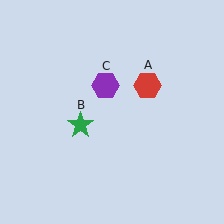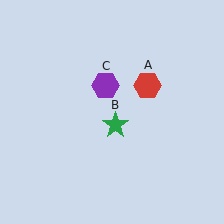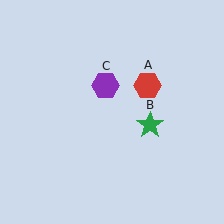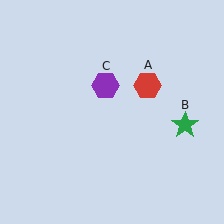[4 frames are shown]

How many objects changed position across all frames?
1 object changed position: green star (object B).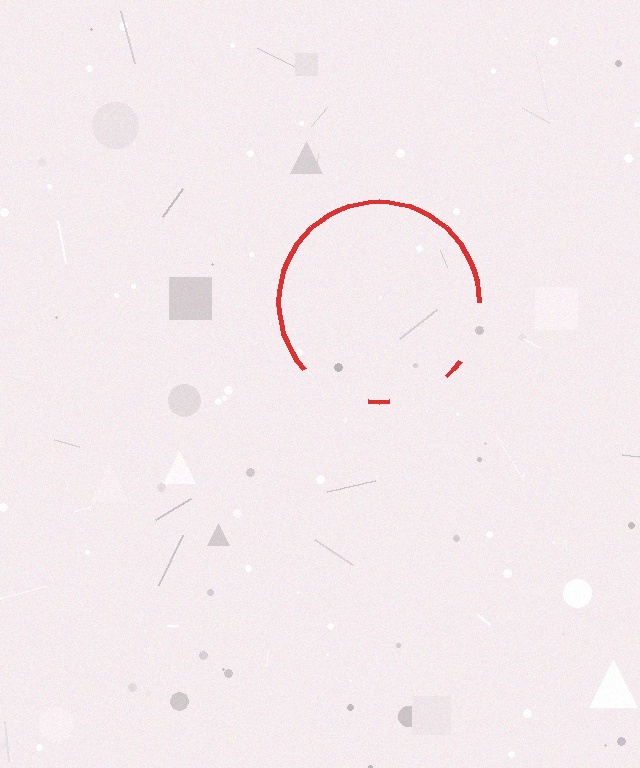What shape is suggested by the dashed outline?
The dashed outline suggests a circle.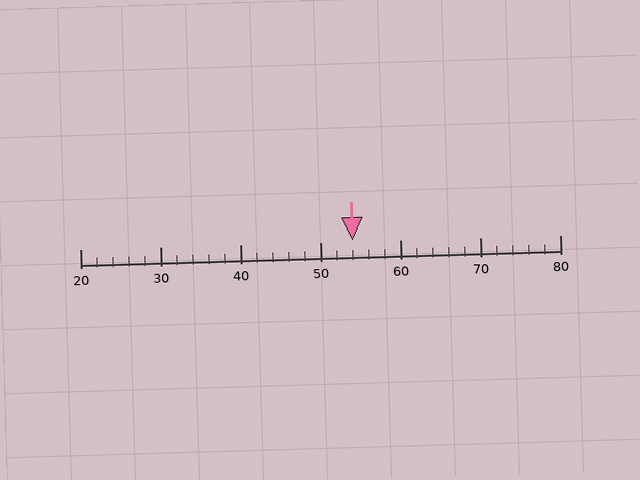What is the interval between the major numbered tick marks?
The major tick marks are spaced 10 units apart.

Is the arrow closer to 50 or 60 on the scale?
The arrow is closer to 50.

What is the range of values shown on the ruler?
The ruler shows values from 20 to 80.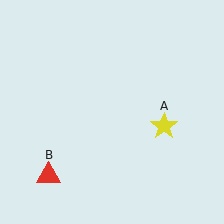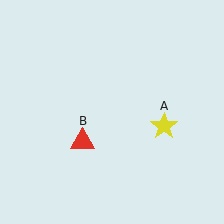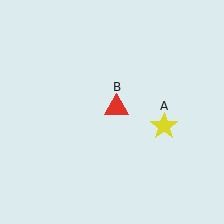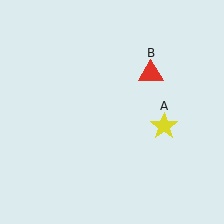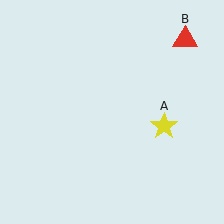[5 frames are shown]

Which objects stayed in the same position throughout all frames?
Yellow star (object A) remained stationary.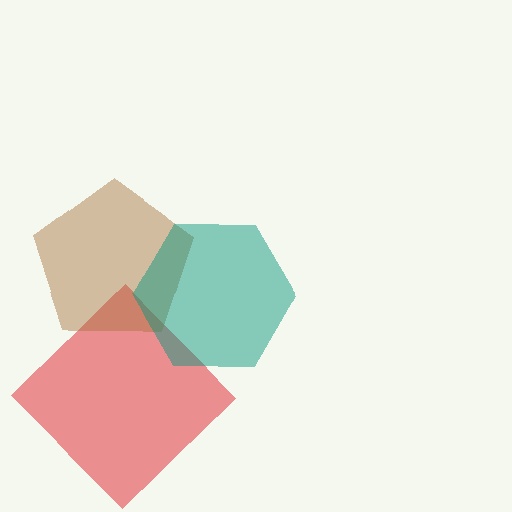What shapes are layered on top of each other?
The layered shapes are: a red diamond, a brown pentagon, a teal hexagon.